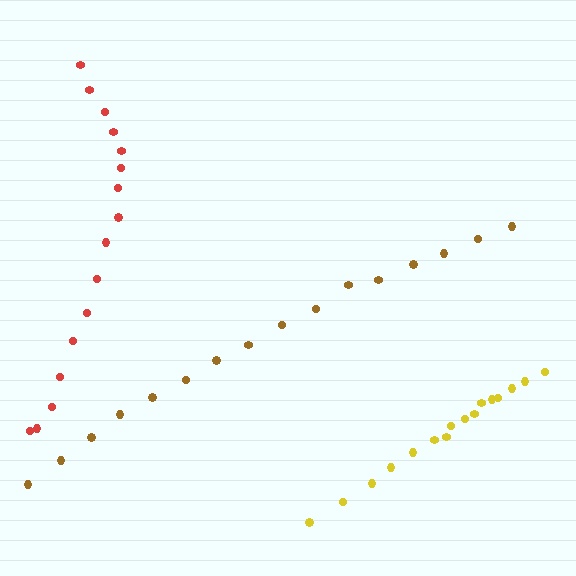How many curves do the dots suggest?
There are 3 distinct paths.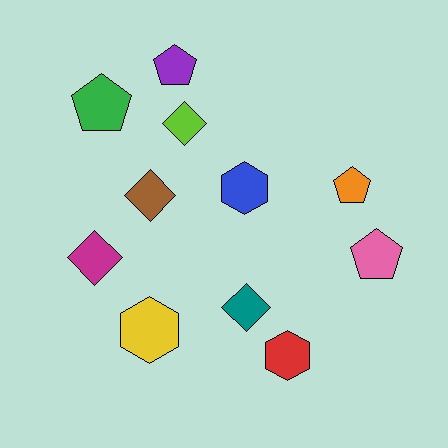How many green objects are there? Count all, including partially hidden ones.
There is 1 green object.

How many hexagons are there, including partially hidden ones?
There are 3 hexagons.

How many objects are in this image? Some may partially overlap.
There are 11 objects.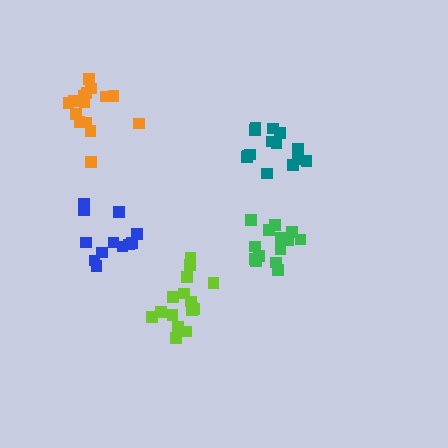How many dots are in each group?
Group 1: 16 dots, Group 2: 12 dots, Group 3: 14 dots, Group 4: 15 dots, Group 5: 14 dots (71 total).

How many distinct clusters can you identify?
There are 5 distinct clusters.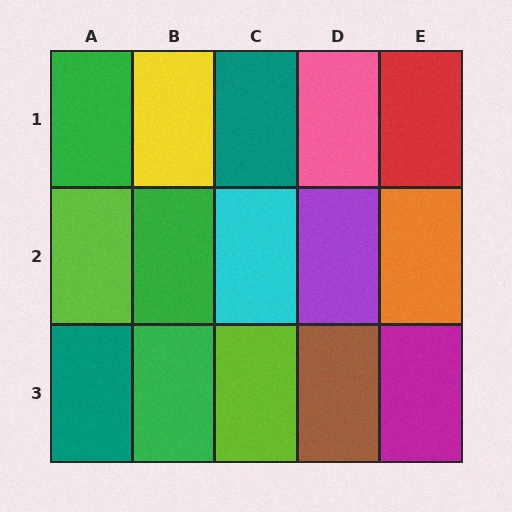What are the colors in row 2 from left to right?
Lime, green, cyan, purple, orange.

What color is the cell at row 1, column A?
Green.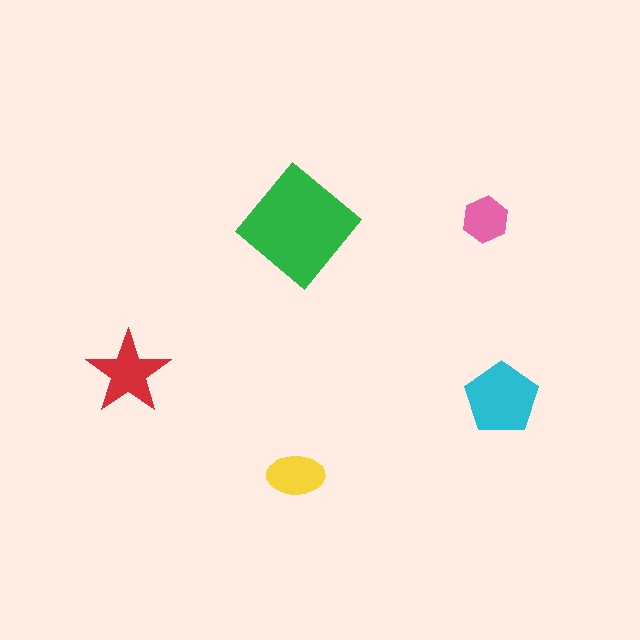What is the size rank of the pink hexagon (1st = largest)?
5th.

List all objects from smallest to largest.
The pink hexagon, the yellow ellipse, the red star, the cyan pentagon, the green diamond.